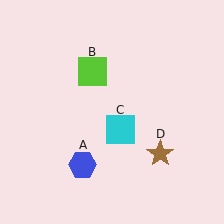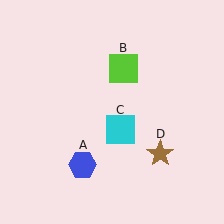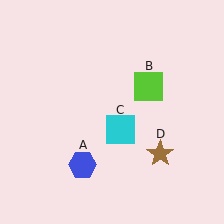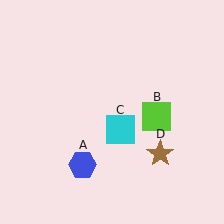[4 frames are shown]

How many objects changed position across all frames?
1 object changed position: lime square (object B).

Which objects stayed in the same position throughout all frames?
Blue hexagon (object A) and cyan square (object C) and brown star (object D) remained stationary.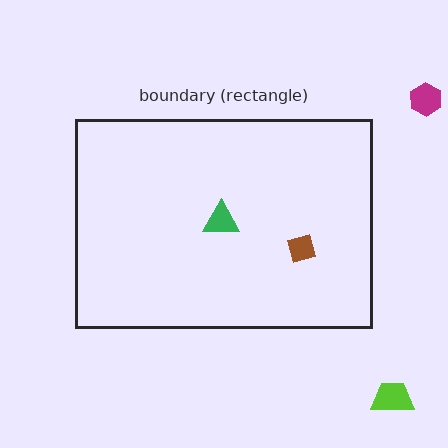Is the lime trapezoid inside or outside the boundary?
Outside.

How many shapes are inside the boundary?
2 inside, 2 outside.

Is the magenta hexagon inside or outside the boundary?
Outside.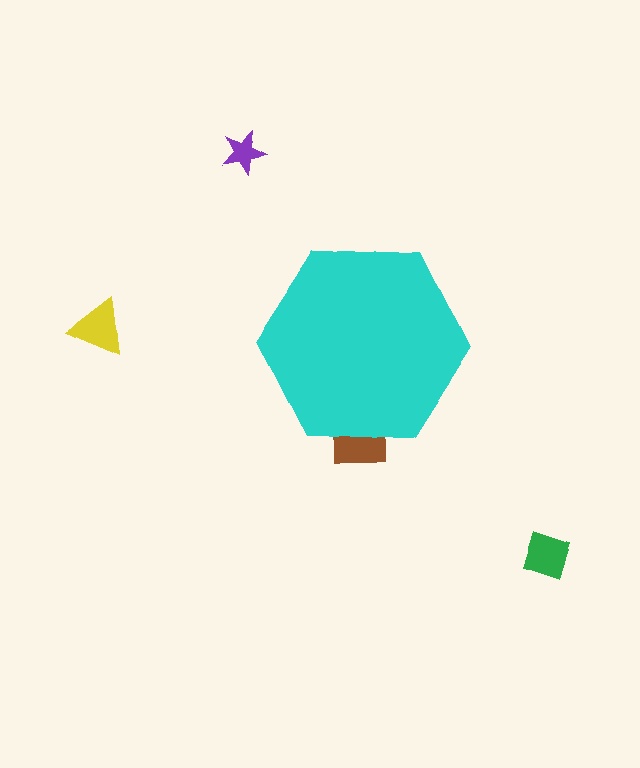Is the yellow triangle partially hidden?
No, the yellow triangle is fully visible.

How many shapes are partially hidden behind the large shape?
1 shape is partially hidden.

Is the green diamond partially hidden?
No, the green diamond is fully visible.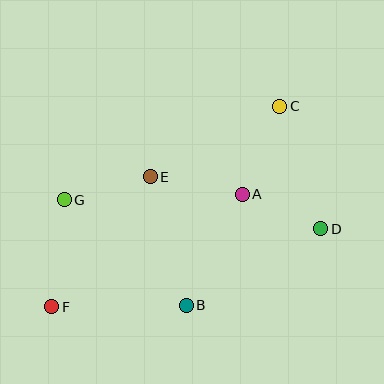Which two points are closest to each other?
Points A and D are closest to each other.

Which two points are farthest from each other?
Points C and F are farthest from each other.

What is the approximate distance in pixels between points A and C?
The distance between A and C is approximately 96 pixels.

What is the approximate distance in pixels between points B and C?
The distance between B and C is approximately 220 pixels.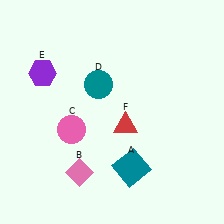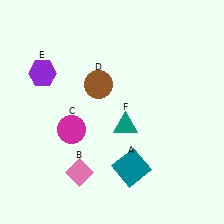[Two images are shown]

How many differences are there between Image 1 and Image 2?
There are 3 differences between the two images.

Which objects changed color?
C changed from pink to magenta. D changed from teal to brown. F changed from red to teal.